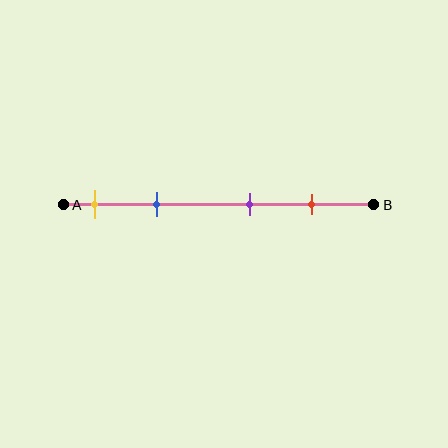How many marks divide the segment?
There are 4 marks dividing the segment.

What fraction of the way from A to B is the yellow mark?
The yellow mark is approximately 10% (0.1) of the way from A to B.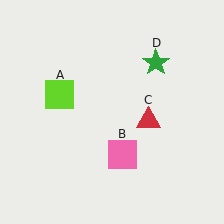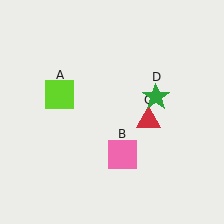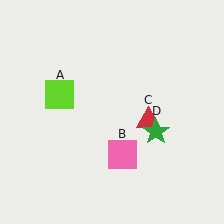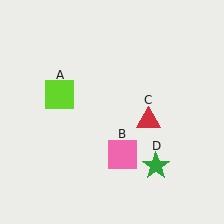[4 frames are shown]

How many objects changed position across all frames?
1 object changed position: green star (object D).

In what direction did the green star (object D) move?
The green star (object D) moved down.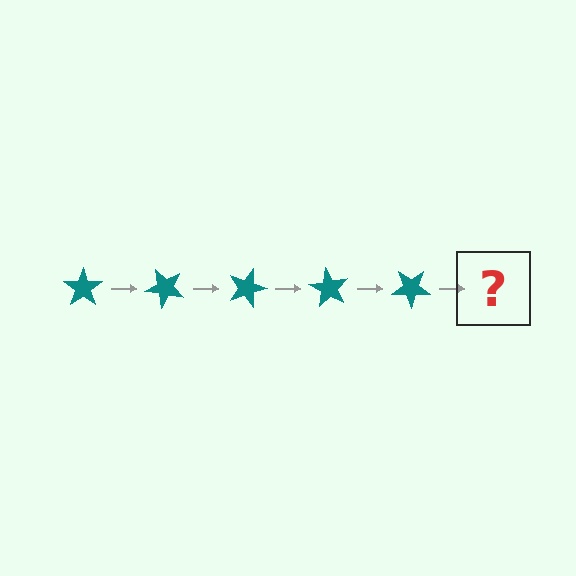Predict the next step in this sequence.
The next step is a teal star rotated 225 degrees.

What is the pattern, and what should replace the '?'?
The pattern is that the star rotates 45 degrees each step. The '?' should be a teal star rotated 225 degrees.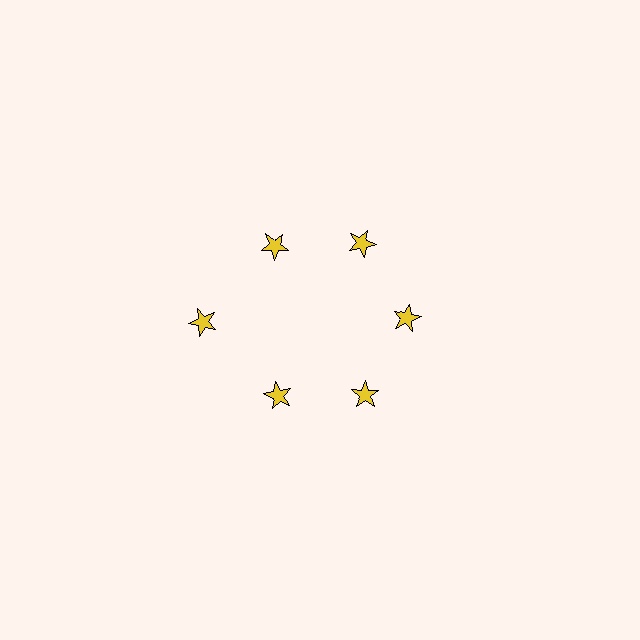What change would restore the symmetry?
The symmetry would be restored by moving it inward, back onto the ring so that all 6 stars sit at equal angles and equal distance from the center.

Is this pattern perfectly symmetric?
No. The 6 yellow stars are arranged in a ring, but one element near the 9 o'clock position is pushed outward from the center, breaking the 6-fold rotational symmetry.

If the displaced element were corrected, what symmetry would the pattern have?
It would have 6-fold rotational symmetry — the pattern would map onto itself every 60 degrees.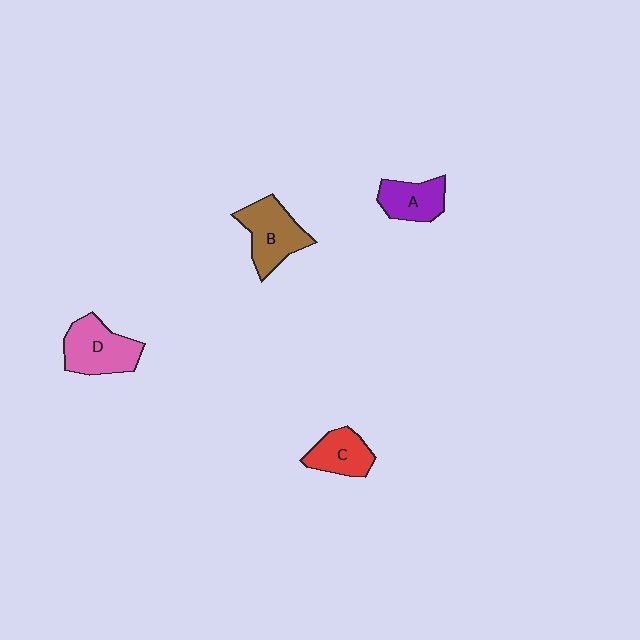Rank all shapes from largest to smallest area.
From largest to smallest: D (pink), B (brown), A (purple), C (red).